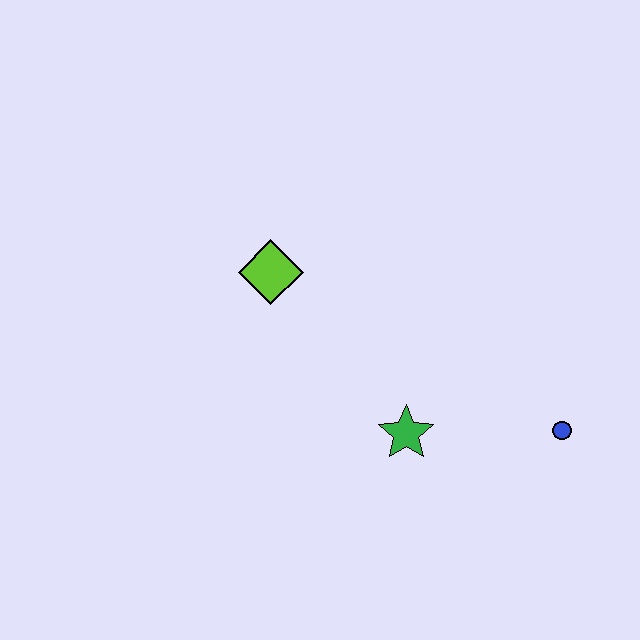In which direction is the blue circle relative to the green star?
The blue circle is to the right of the green star.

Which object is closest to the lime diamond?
The green star is closest to the lime diamond.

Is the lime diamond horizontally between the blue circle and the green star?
No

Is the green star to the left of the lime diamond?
No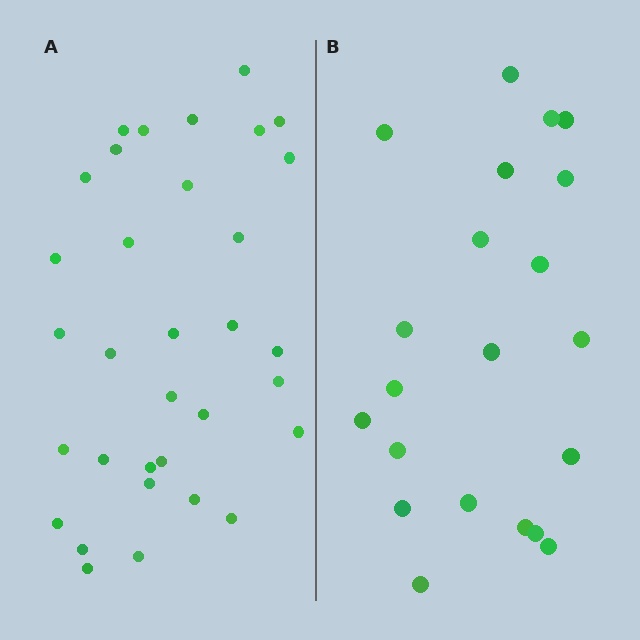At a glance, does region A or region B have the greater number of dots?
Region A (the left region) has more dots.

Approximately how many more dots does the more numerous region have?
Region A has roughly 12 or so more dots than region B.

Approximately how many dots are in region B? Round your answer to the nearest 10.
About 20 dots. (The exact count is 21, which rounds to 20.)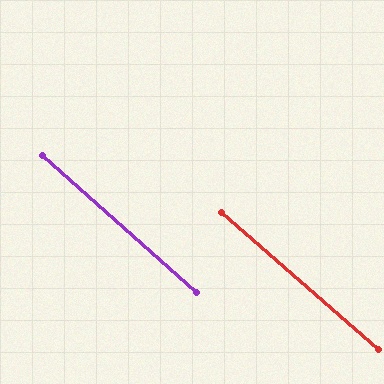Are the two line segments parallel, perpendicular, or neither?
Parallel — their directions differ by only 0.6°.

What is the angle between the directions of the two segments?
Approximately 1 degree.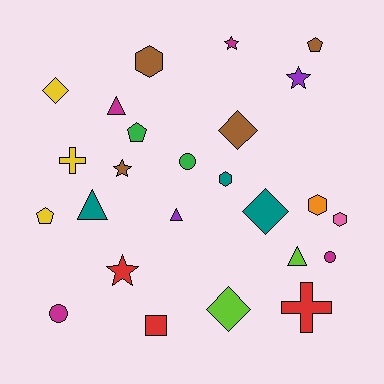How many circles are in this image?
There are 3 circles.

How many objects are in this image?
There are 25 objects.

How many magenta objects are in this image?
There are 4 magenta objects.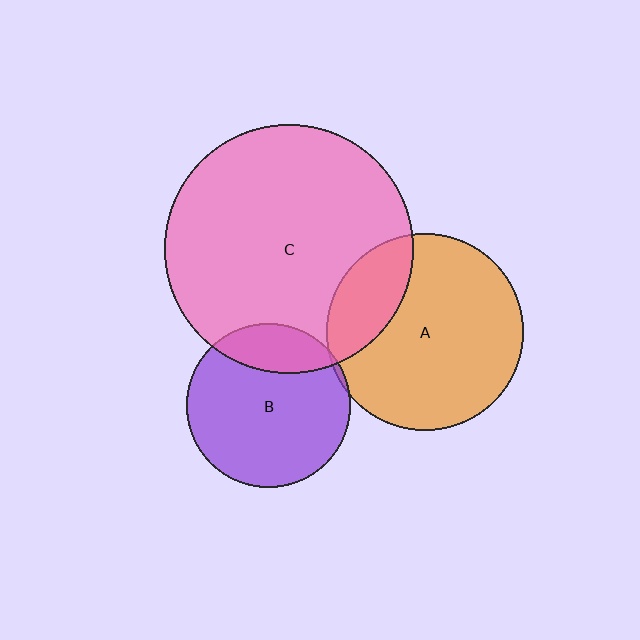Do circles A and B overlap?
Yes.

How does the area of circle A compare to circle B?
Approximately 1.5 times.